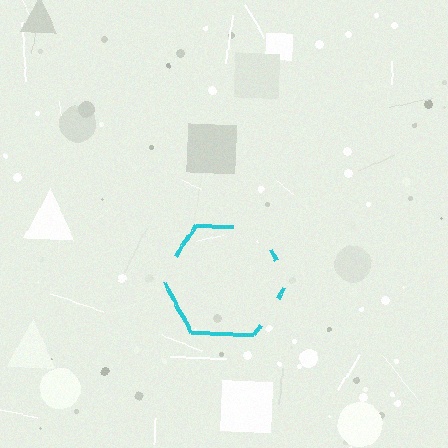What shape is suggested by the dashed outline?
The dashed outline suggests a hexagon.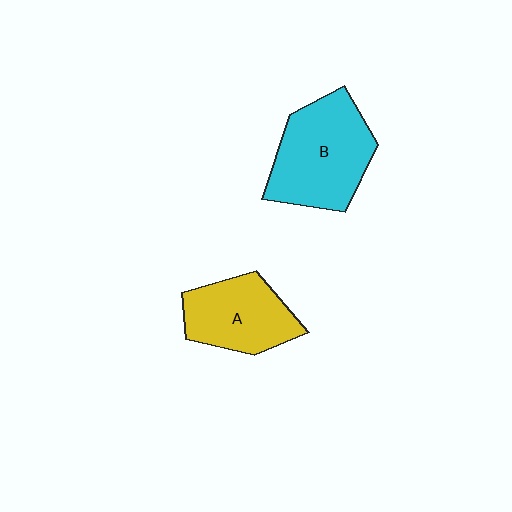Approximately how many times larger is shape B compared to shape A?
Approximately 1.3 times.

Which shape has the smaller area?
Shape A (yellow).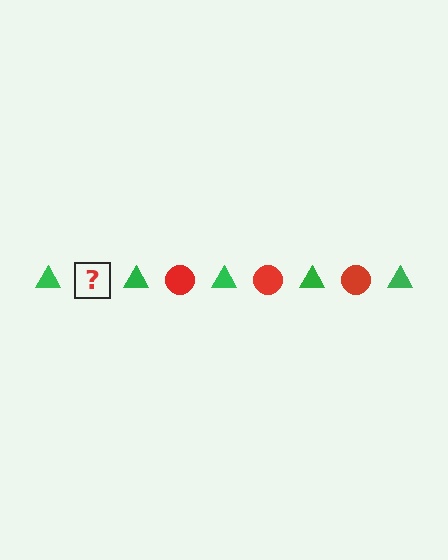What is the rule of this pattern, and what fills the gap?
The rule is that the pattern alternates between green triangle and red circle. The gap should be filled with a red circle.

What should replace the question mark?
The question mark should be replaced with a red circle.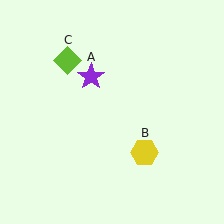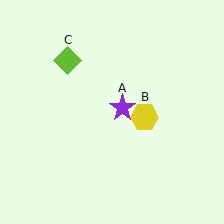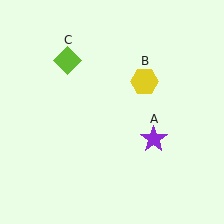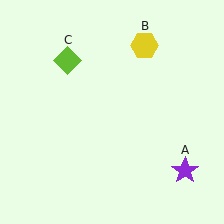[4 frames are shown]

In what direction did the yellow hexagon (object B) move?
The yellow hexagon (object B) moved up.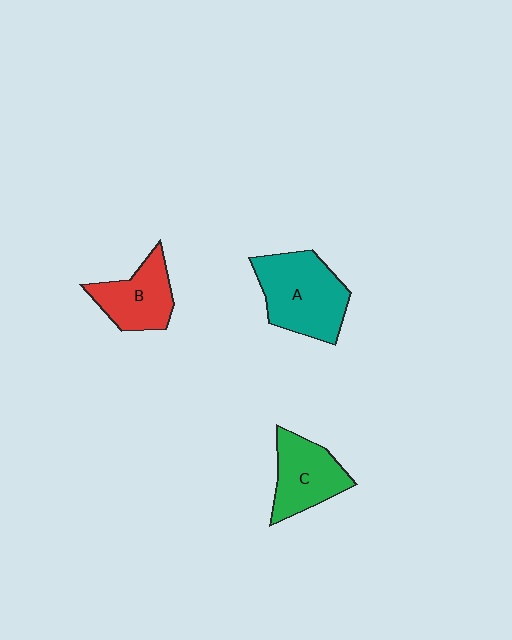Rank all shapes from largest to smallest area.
From largest to smallest: A (teal), C (green), B (red).